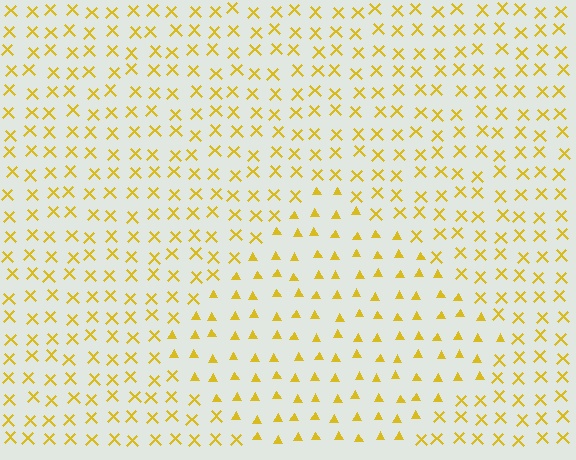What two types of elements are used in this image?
The image uses triangles inside the diamond region and X marks outside it.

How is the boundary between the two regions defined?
The boundary is defined by a change in element shape: triangles inside vs. X marks outside. All elements share the same color and spacing.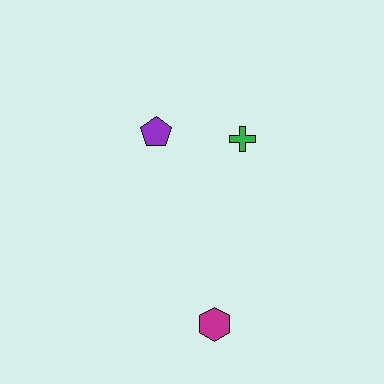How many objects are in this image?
There are 3 objects.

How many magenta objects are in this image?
There is 1 magenta object.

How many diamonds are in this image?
There are no diamonds.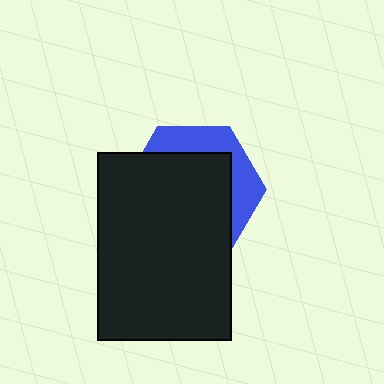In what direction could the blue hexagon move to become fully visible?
The blue hexagon could move toward the upper-right. That would shift it out from behind the black rectangle entirely.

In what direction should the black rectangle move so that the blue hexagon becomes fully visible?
The black rectangle should move toward the lower-left. That is the shortest direction to clear the overlap and leave the blue hexagon fully visible.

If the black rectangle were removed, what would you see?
You would see the complete blue hexagon.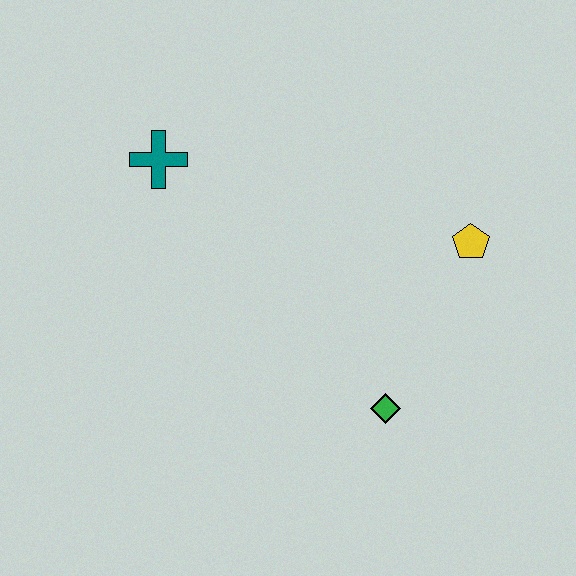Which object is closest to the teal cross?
The yellow pentagon is closest to the teal cross.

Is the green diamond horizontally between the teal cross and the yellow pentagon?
Yes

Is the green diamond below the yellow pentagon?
Yes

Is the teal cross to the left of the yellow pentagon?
Yes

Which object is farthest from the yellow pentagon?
The teal cross is farthest from the yellow pentagon.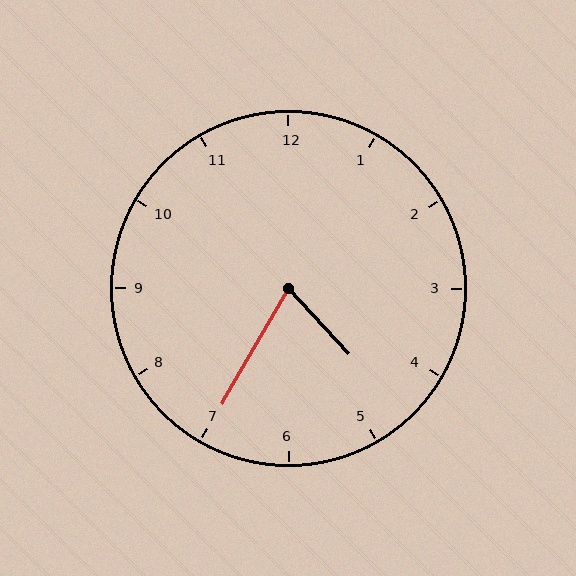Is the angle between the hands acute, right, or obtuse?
It is acute.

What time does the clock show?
4:35.